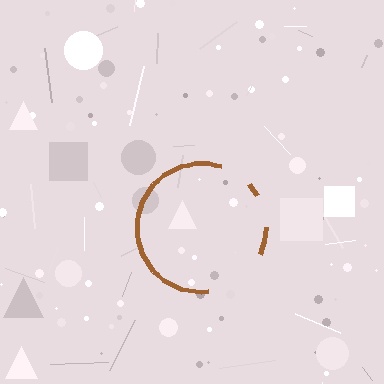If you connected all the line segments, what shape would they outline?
They would outline a circle.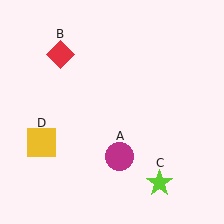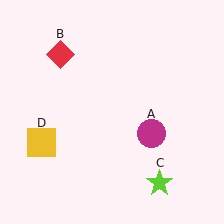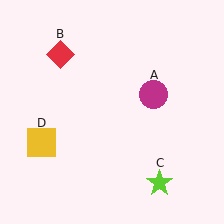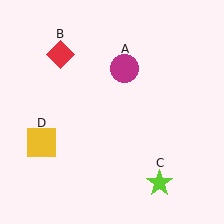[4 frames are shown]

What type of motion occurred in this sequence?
The magenta circle (object A) rotated counterclockwise around the center of the scene.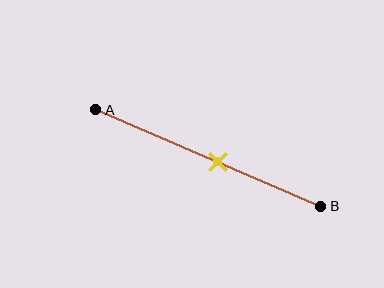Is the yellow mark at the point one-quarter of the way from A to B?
No, the mark is at about 55% from A, not at the 25% one-quarter point.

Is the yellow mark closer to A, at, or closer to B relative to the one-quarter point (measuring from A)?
The yellow mark is closer to point B than the one-quarter point of segment AB.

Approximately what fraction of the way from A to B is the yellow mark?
The yellow mark is approximately 55% of the way from A to B.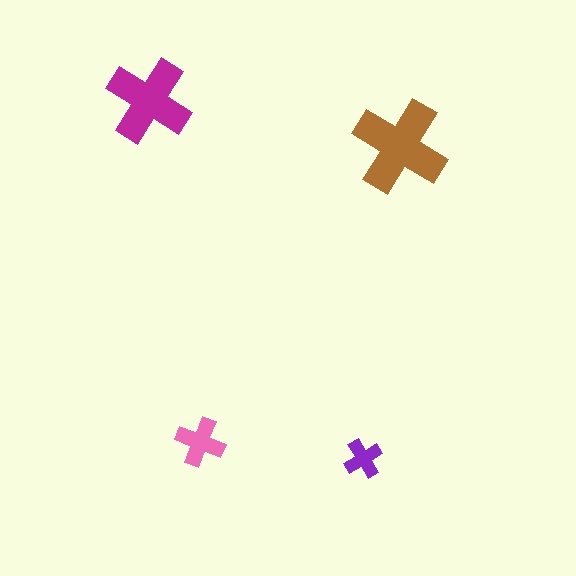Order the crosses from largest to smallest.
the brown one, the magenta one, the pink one, the purple one.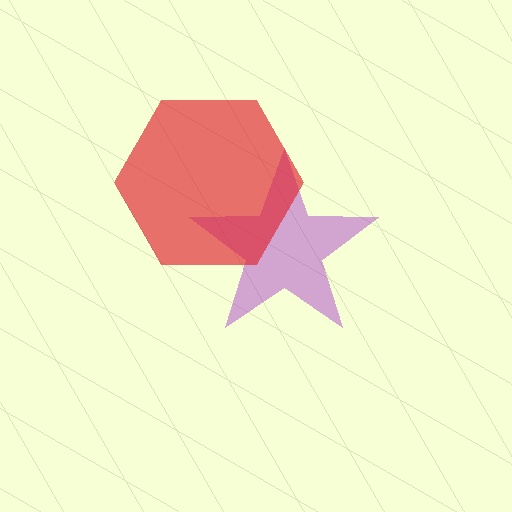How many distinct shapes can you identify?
There are 2 distinct shapes: a purple star, a red hexagon.